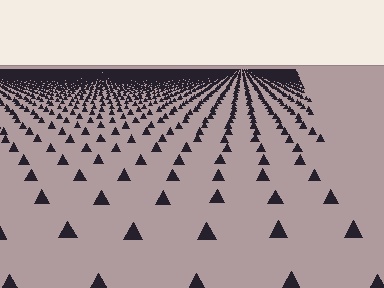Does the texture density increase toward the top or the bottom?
Density increases toward the top.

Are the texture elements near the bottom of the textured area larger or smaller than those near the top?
Larger. Near the bottom, elements are closer to the viewer and appear at a bigger on-screen size.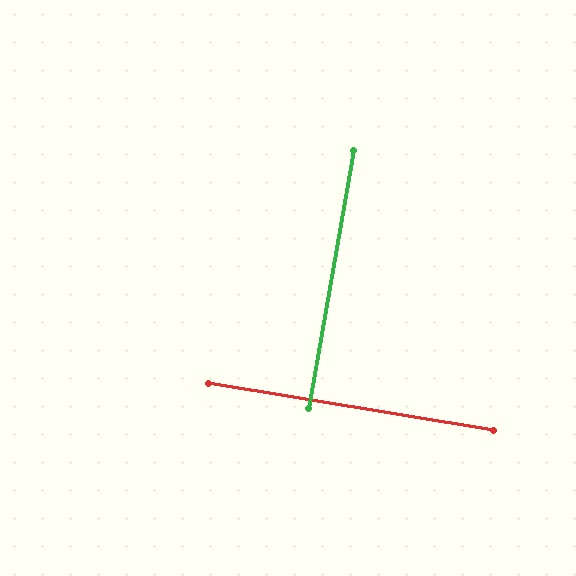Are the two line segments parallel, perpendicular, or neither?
Perpendicular — they meet at approximately 89°.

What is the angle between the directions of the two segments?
Approximately 89 degrees.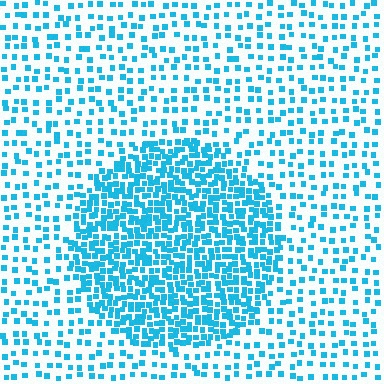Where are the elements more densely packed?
The elements are more densely packed inside the circle boundary.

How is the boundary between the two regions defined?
The boundary is defined by a change in element density (approximately 2.5x ratio). All elements are the same color, size, and shape.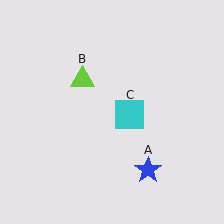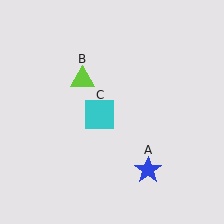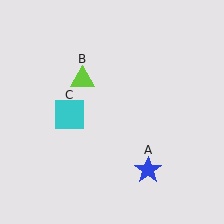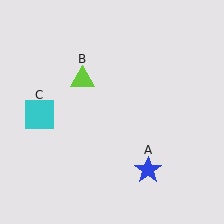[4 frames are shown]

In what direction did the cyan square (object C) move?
The cyan square (object C) moved left.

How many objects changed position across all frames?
1 object changed position: cyan square (object C).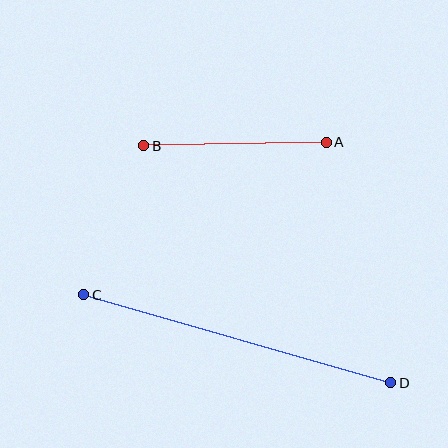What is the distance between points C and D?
The distance is approximately 319 pixels.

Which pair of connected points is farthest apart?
Points C and D are farthest apart.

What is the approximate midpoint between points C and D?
The midpoint is at approximately (237, 339) pixels.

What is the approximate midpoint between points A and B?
The midpoint is at approximately (235, 144) pixels.